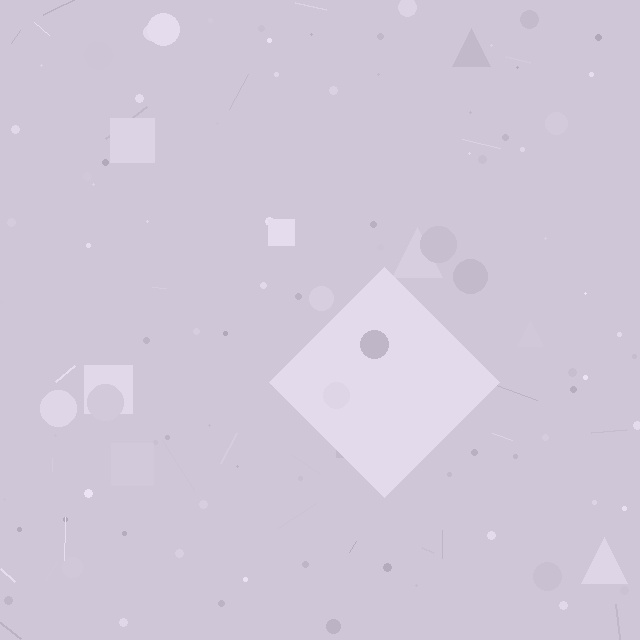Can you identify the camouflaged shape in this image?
The camouflaged shape is a diamond.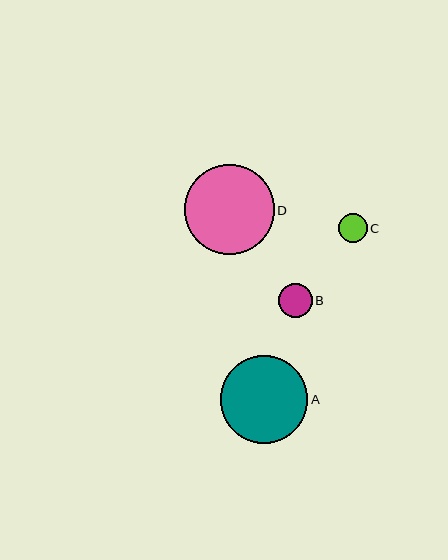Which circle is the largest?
Circle D is the largest with a size of approximately 90 pixels.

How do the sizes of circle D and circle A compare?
Circle D and circle A are approximately the same size.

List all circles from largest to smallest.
From largest to smallest: D, A, B, C.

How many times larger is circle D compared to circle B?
Circle D is approximately 2.7 times the size of circle B.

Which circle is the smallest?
Circle C is the smallest with a size of approximately 29 pixels.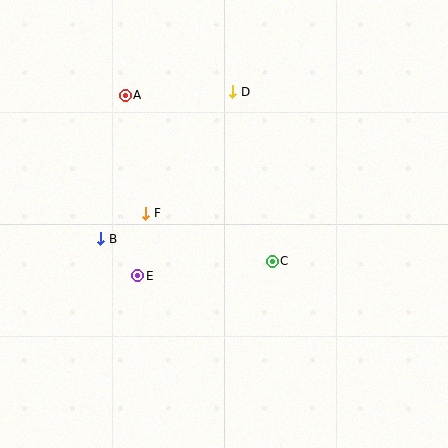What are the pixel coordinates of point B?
Point B is at (101, 239).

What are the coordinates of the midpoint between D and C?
The midpoint between D and C is at (252, 176).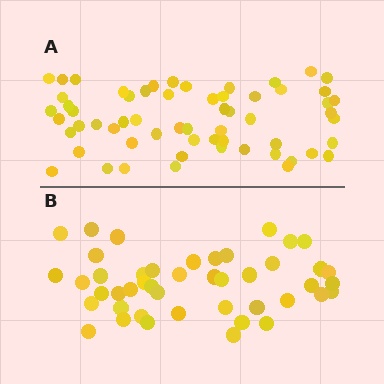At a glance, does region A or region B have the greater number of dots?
Region A (the top region) has more dots.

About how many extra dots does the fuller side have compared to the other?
Region A has approximately 15 more dots than region B.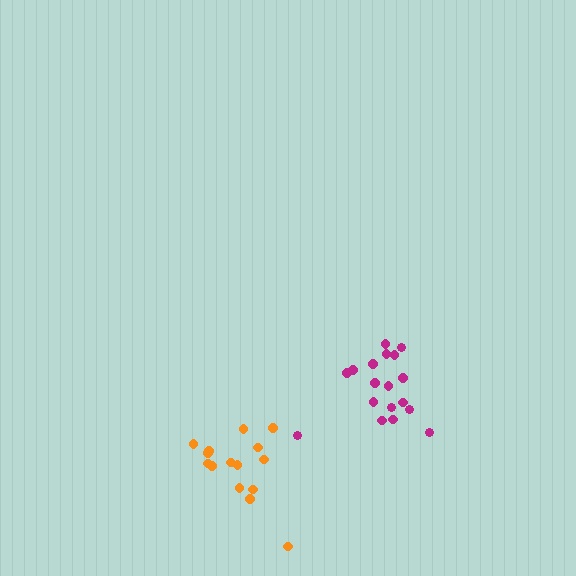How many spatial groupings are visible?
There are 2 spatial groupings.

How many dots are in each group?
Group 1: 18 dots, Group 2: 15 dots (33 total).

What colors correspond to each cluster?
The clusters are colored: magenta, orange.